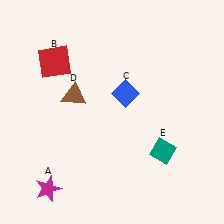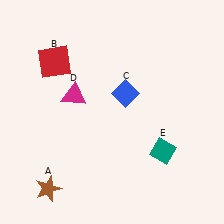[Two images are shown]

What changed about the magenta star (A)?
In Image 1, A is magenta. In Image 2, it changed to brown.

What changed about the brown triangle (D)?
In Image 1, D is brown. In Image 2, it changed to magenta.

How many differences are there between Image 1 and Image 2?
There are 2 differences between the two images.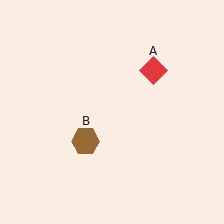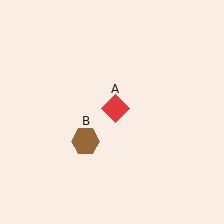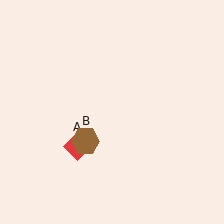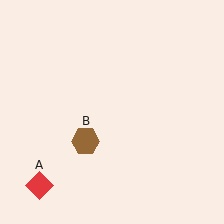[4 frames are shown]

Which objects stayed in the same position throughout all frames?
Brown hexagon (object B) remained stationary.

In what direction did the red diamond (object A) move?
The red diamond (object A) moved down and to the left.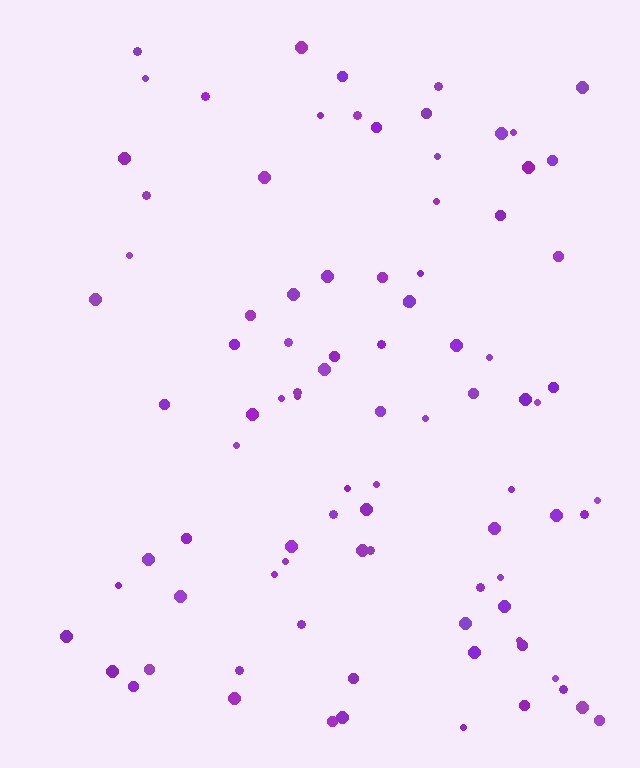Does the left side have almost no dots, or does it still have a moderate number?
Still a moderate number, just noticeably fewer than the right.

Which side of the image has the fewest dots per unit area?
The left.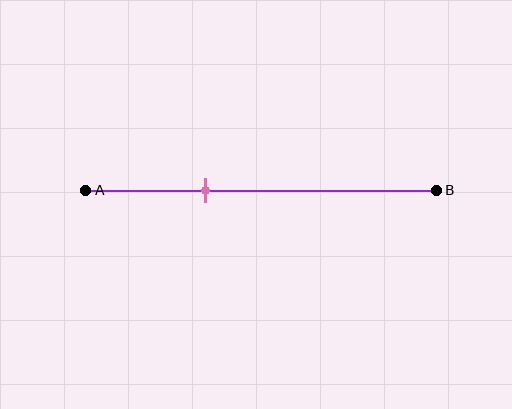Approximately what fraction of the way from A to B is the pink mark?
The pink mark is approximately 35% of the way from A to B.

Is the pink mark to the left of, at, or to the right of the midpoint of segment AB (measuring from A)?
The pink mark is to the left of the midpoint of segment AB.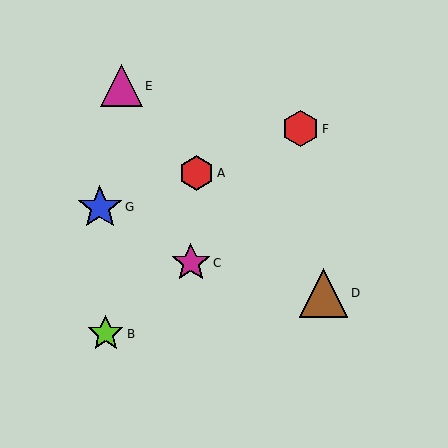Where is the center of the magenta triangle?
The center of the magenta triangle is at (121, 86).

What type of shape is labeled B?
Shape B is a lime star.